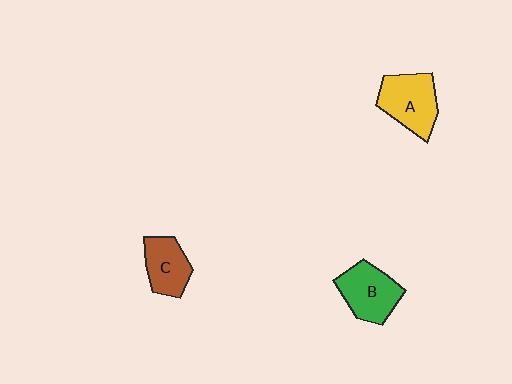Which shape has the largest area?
Shape A (yellow).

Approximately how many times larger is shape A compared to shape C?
Approximately 1.3 times.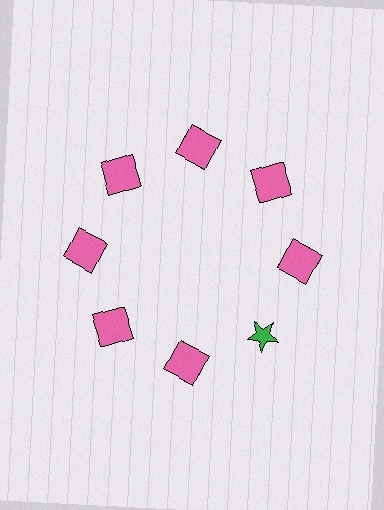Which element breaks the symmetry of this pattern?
The green star at roughly the 4 o'clock position breaks the symmetry. All other shapes are pink squares.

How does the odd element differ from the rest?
It differs in both color (green instead of pink) and shape (star instead of square).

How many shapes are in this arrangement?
There are 8 shapes arranged in a ring pattern.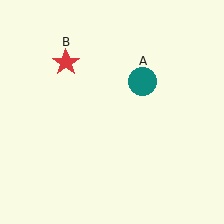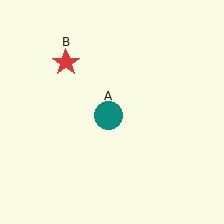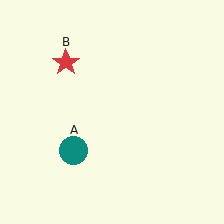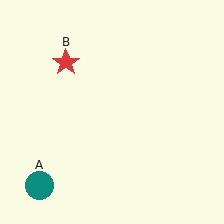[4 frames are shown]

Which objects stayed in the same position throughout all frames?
Red star (object B) remained stationary.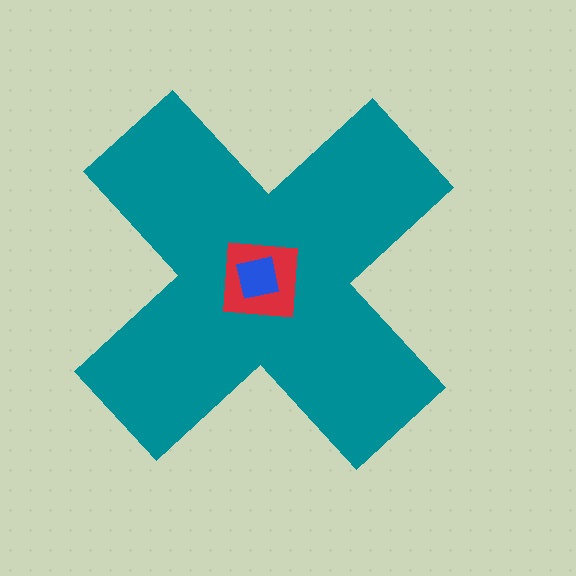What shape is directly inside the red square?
The blue square.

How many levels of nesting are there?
3.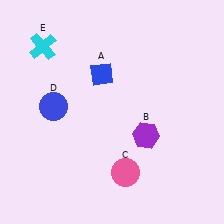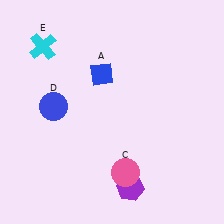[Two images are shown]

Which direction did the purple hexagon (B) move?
The purple hexagon (B) moved down.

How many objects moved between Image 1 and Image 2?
1 object moved between the two images.